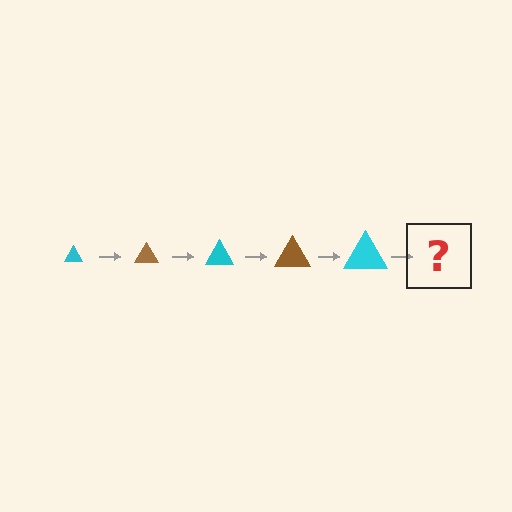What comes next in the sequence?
The next element should be a brown triangle, larger than the previous one.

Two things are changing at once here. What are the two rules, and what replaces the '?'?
The two rules are that the triangle grows larger each step and the color cycles through cyan and brown. The '?' should be a brown triangle, larger than the previous one.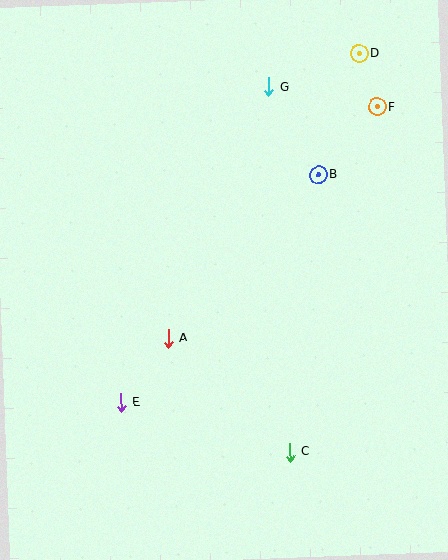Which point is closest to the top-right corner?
Point D is closest to the top-right corner.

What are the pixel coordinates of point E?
Point E is at (121, 403).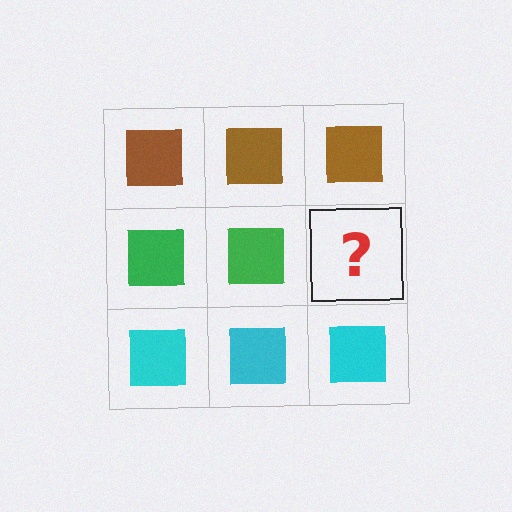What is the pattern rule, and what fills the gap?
The rule is that each row has a consistent color. The gap should be filled with a green square.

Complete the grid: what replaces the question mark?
The question mark should be replaced with a green square.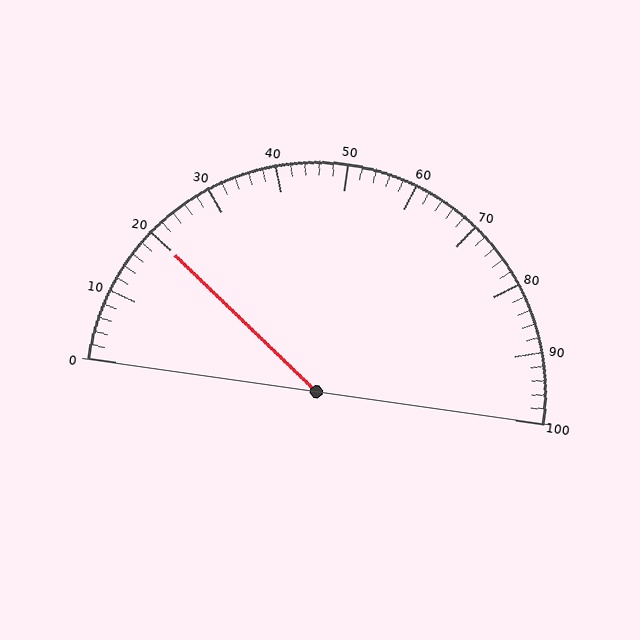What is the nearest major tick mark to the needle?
The nearest major tick mark is 20.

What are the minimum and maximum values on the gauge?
The gauge ranges from 0 to 100.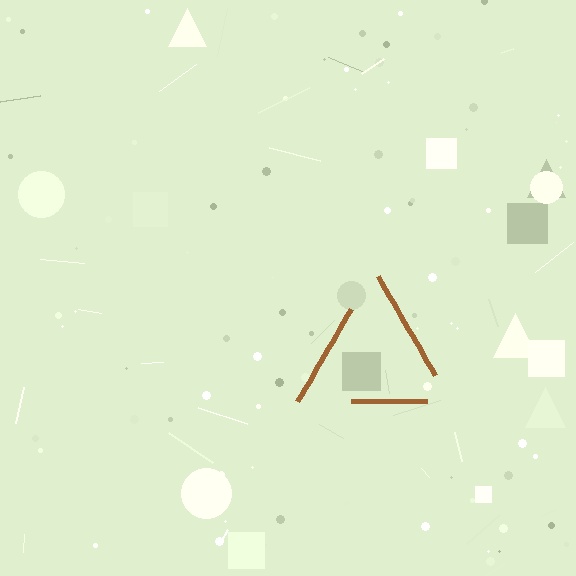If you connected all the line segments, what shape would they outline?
They would outline a triangle.